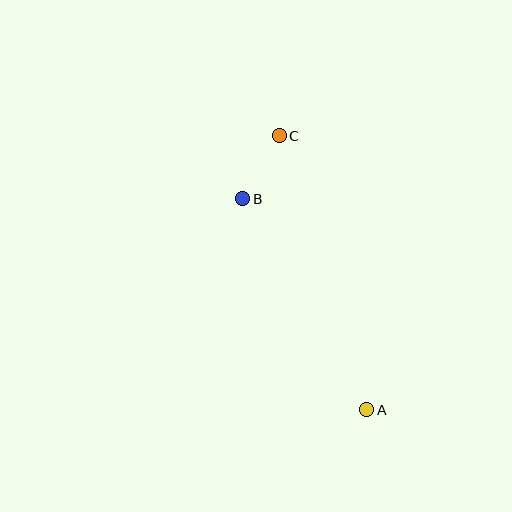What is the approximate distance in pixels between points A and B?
The distance between A and B is approximately 244 pixels.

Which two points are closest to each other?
Points B and C are closest to each other.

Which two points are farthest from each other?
Points A and C are farthest from each other.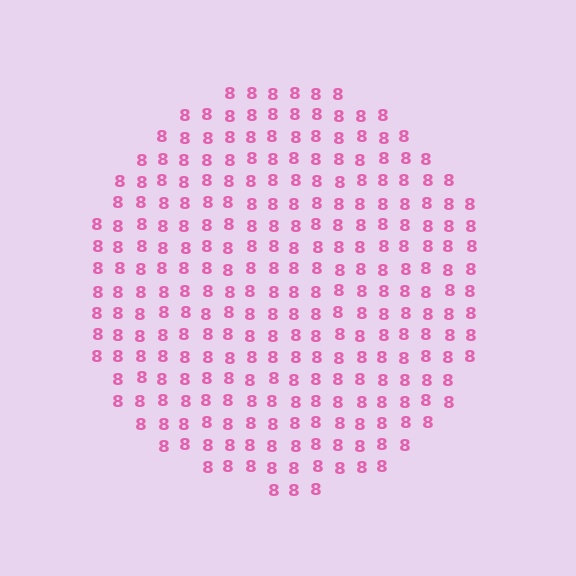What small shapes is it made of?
It is made of small digit 8's.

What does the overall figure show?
The overall figure shows a circle.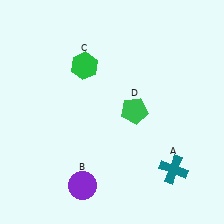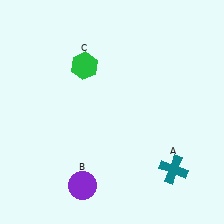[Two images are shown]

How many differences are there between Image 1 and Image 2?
There is 1 difference between the two images.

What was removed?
The green pentagon (D) was removed in Image 2.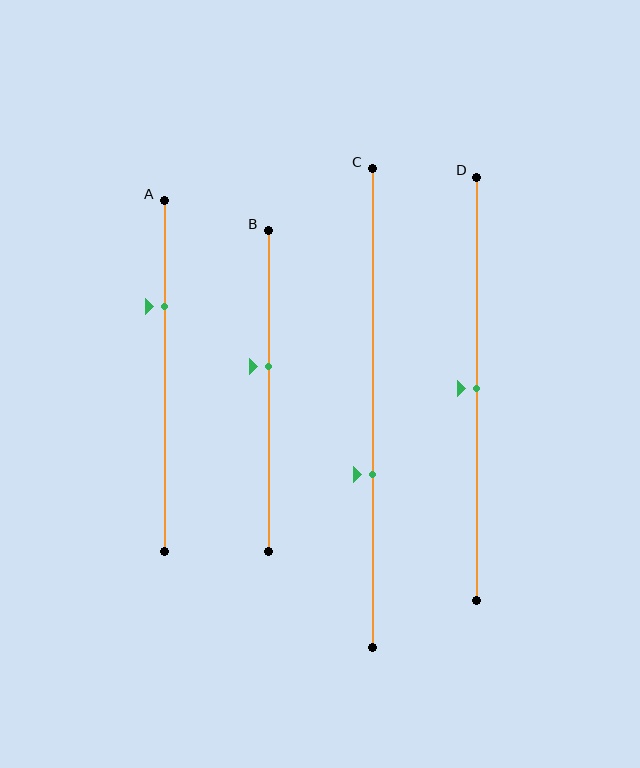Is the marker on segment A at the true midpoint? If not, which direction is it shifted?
No, the marker on segment A is shifted upward by about 20% of the segment length.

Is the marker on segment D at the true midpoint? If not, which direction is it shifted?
Yes, the marker on segment D is at the true midpoint.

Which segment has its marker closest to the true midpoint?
Segment D has its marker closest to the true midpoint.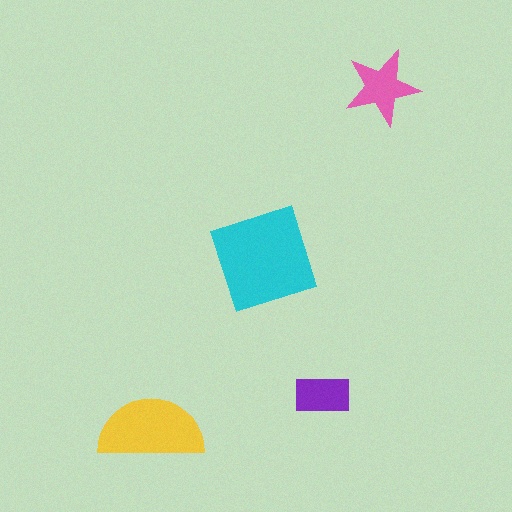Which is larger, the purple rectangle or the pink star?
The pink star.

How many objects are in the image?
There are 4 objects in the image.